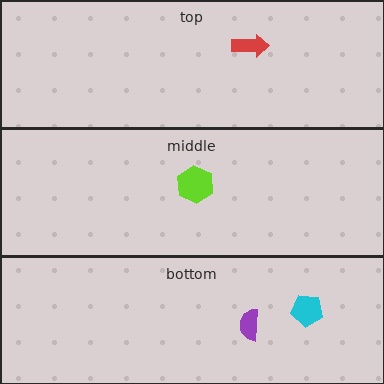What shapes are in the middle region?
The lime hexagon.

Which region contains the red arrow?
The top region.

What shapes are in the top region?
The red arrow.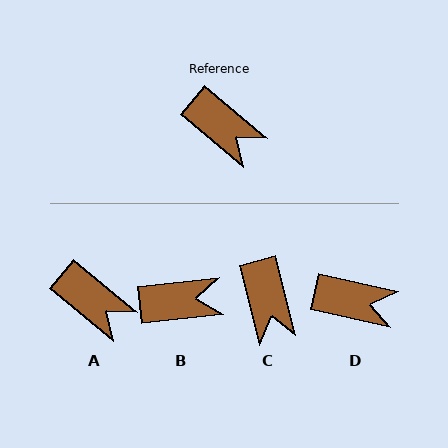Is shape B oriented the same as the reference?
No, it is off by about 46 degrees.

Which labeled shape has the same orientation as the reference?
A.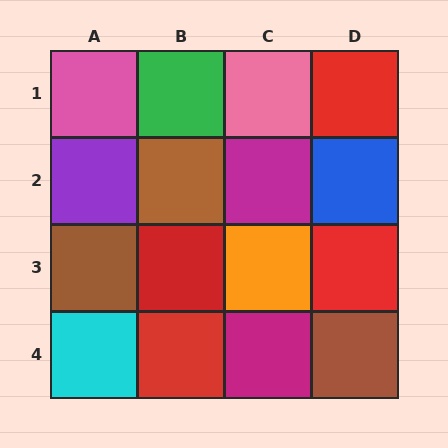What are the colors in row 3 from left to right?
Brown, red, orange, red.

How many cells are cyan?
1 cell is cyan.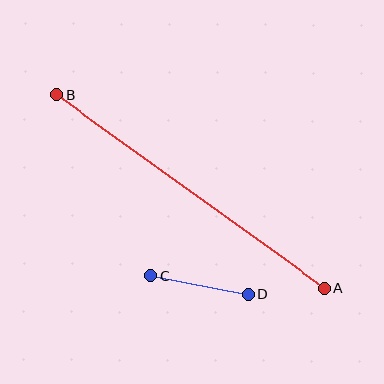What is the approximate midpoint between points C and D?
The midpoint is at approximately (199, 285) pixels.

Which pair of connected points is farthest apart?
Points A and B are farthest apart.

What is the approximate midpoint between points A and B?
The midpoint is at approximately (190, 191) pixels.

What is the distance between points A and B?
The distance is approximately 329 pixels.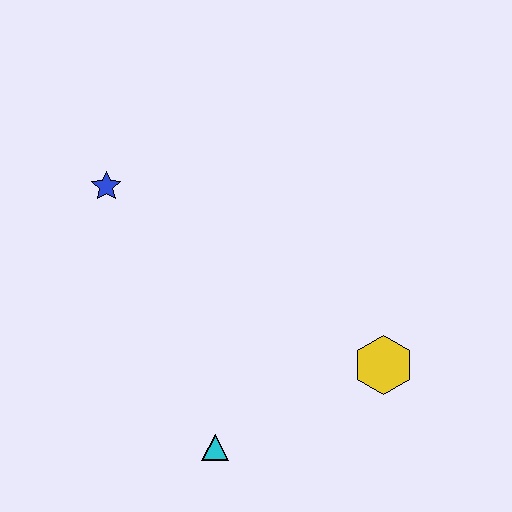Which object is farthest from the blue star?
The yellow hexagon is farthest from the blue star.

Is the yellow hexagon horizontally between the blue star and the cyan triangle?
No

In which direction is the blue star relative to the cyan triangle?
The blue star is above the cyan triangle.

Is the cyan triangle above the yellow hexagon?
No